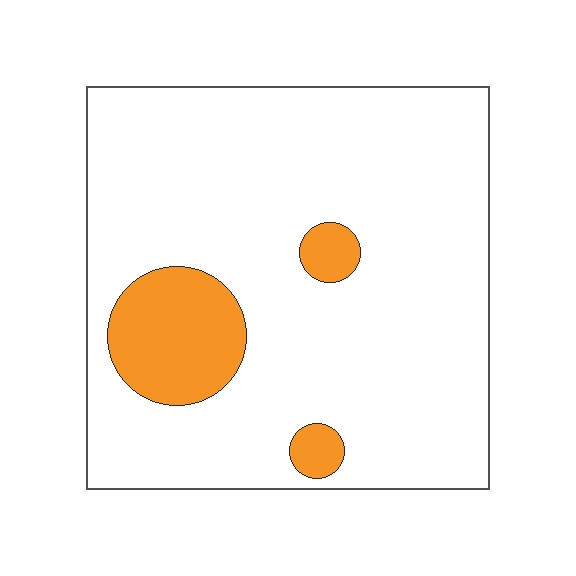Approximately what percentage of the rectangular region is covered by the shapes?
Approximately 15%.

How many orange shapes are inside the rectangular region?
3.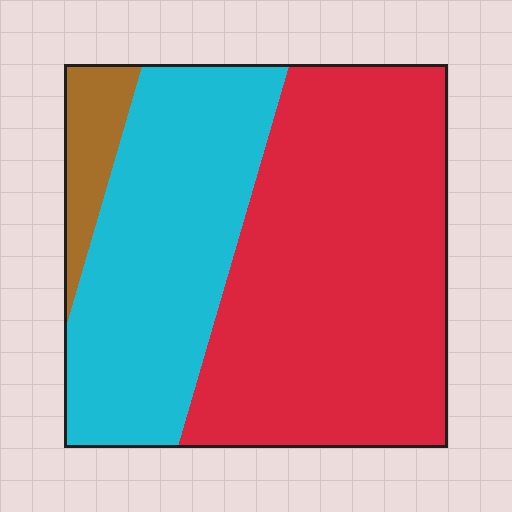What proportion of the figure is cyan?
Cyan covers around 35% of the figure.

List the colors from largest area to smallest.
From largest to smallest: red, cyan, brown.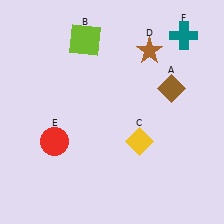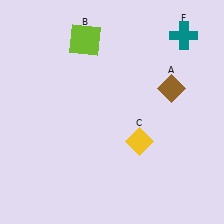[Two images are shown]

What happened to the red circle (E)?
The red circle (E) was removed in Image 2. It was in the bottom-left area of Image 1.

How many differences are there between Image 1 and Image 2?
There are 2 differences between the two images.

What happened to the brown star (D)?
The brown star (D) was removed in Image 2. It was in the top-right area of Image 1.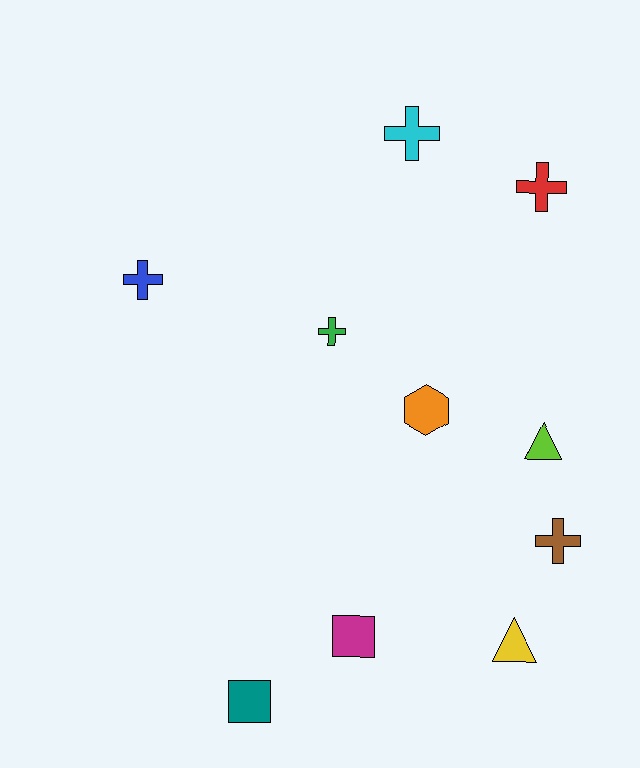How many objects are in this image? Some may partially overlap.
There are 10 objects.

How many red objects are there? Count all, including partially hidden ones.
There is 1 red object.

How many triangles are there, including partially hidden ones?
There are 2 triangles.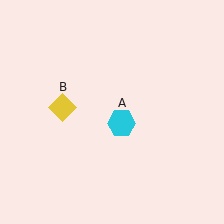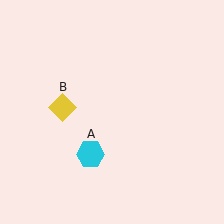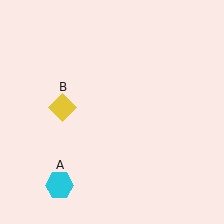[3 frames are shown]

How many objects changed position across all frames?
1 object changed position: cyan hexagon (object A).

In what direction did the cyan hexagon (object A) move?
The cyan hexagon (object A) moved down and to the left.